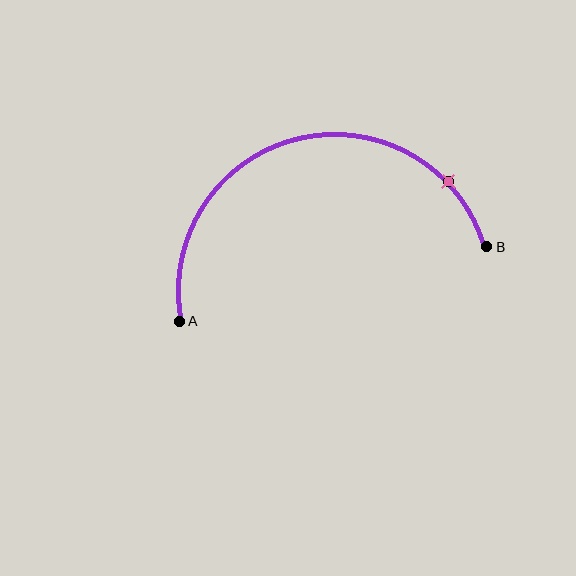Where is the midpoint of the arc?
The arc midpoint is the point on the curve farthest from the straight line joining A and B. It sits above that line.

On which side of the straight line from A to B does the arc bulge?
The arc bulges above the straight line connecting A and B.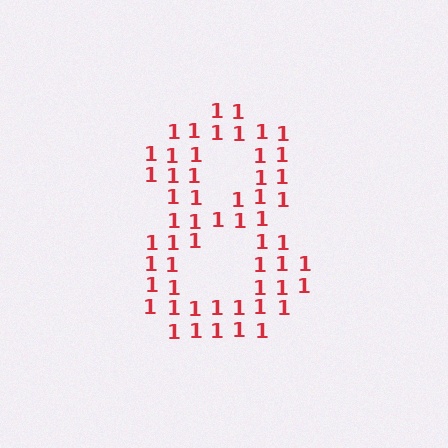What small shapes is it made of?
It is made of small digit 1's.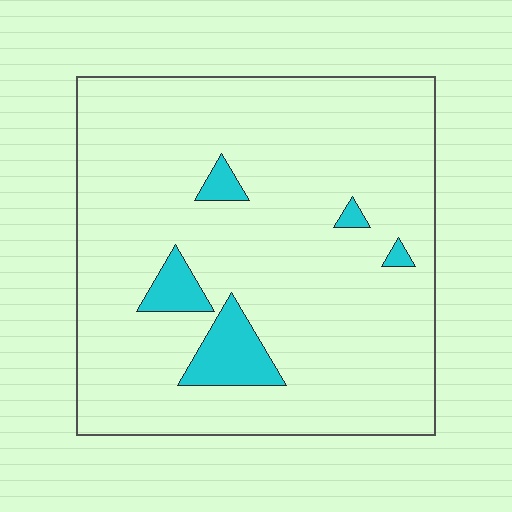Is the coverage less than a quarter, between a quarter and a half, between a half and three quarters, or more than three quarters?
Less than a quarter.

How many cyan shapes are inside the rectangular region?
5.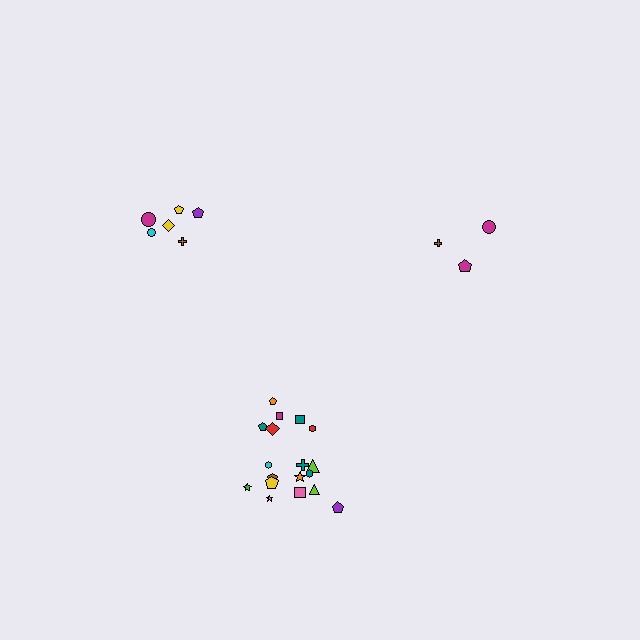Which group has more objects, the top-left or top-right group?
The top-left group.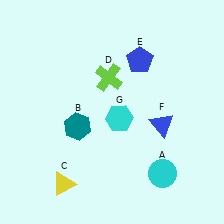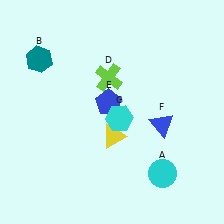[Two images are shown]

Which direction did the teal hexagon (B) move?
The teal hexagon (B) moved up.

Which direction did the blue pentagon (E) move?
The blue pentagon (E) moved down.